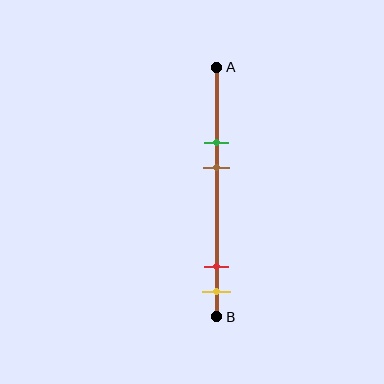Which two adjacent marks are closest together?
The red and yellow marks are the closest adjacent pair.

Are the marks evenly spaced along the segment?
No, the marks are not evenly spaced.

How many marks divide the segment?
There are 4 marks dividing the segment.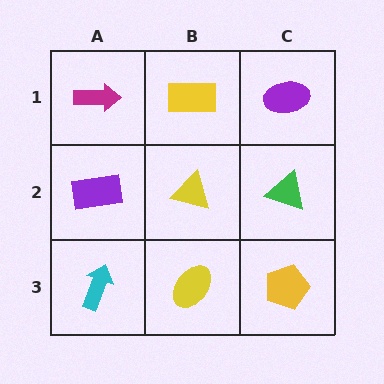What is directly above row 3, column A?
A purple rectangle.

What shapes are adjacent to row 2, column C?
A purple ellipse (row 1, column C), a yellow pentagon (row 3, column C), a yellow triangle (row 2, column B).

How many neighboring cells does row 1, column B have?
3.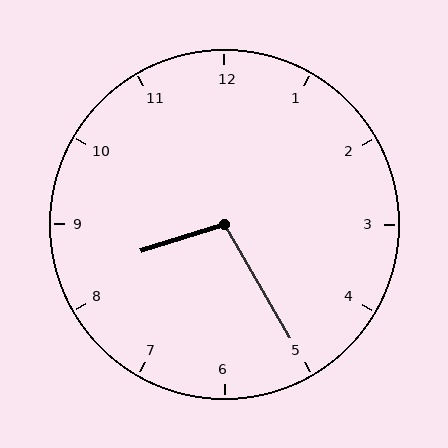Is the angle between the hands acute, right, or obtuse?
It is obtuse.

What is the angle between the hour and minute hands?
Approximately 102 degrees.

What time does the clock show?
8:25.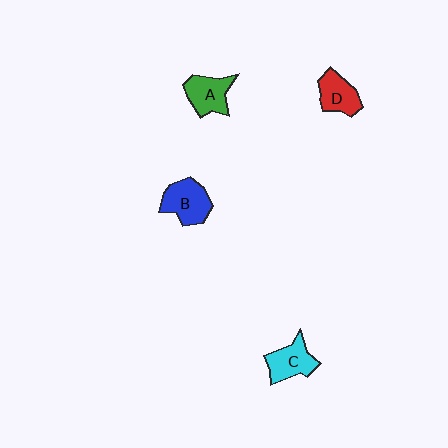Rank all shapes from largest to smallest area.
From largest to smallest: B (blue), A (green), C (cyan), D (red).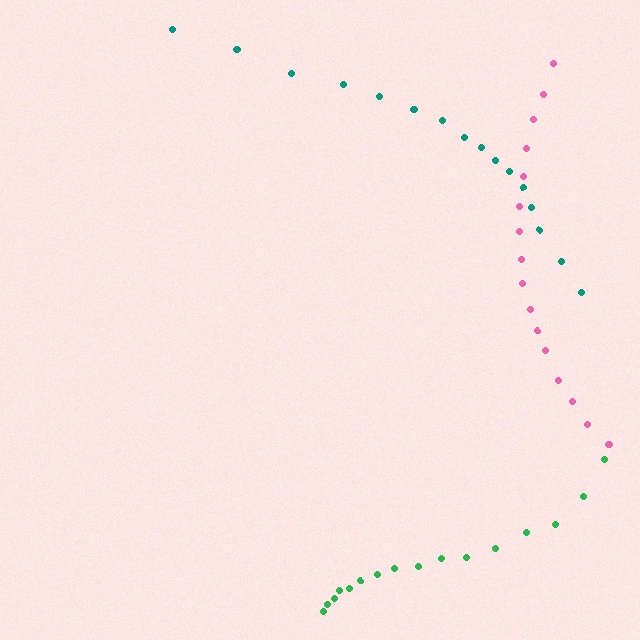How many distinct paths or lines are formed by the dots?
There are 3 distinct paths.